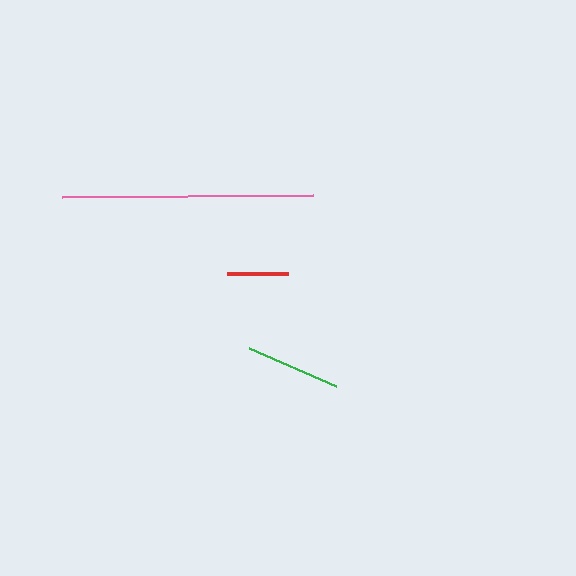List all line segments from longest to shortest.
From longest to shortest: pink, green, red.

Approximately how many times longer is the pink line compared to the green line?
The pink line is approximately 2.6 times the length of the green line.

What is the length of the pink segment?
The pink segment is approximately 251 pixels long.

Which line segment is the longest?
The pink line is the longest at approximately 251 pixels.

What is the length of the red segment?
The red segment is approximately 61 pixels long.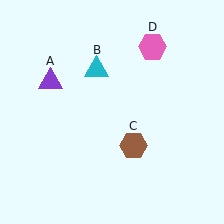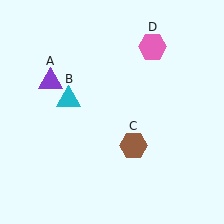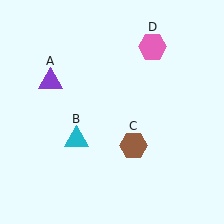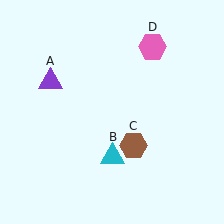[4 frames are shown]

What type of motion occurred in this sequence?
The cyan triangle (object B) rotated counterclockwise around the center of the scene.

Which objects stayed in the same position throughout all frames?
Purple triangle (object A) and brown hexagon (object C) and pink hexagon (object D) remained stationary.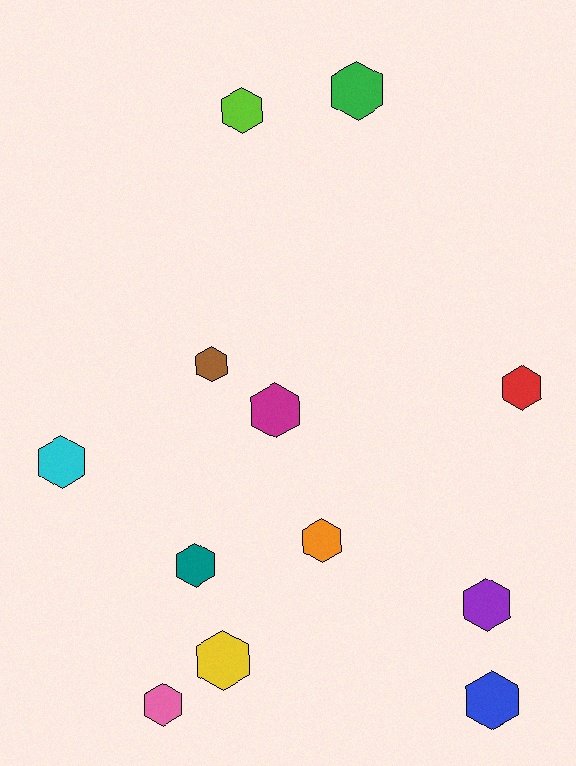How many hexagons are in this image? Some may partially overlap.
There are 12 hexagons.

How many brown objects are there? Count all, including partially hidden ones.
There is 1 brown object.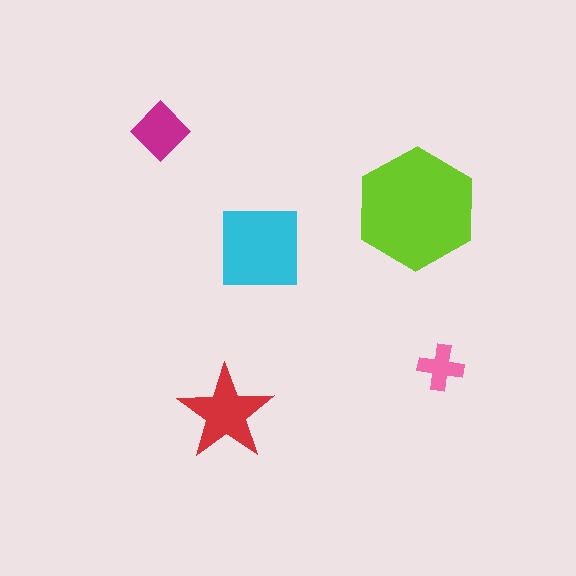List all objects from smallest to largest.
The pink cross, the magenta diamond, the red star, the cyan square, the lime hexagon.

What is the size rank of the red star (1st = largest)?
3rd.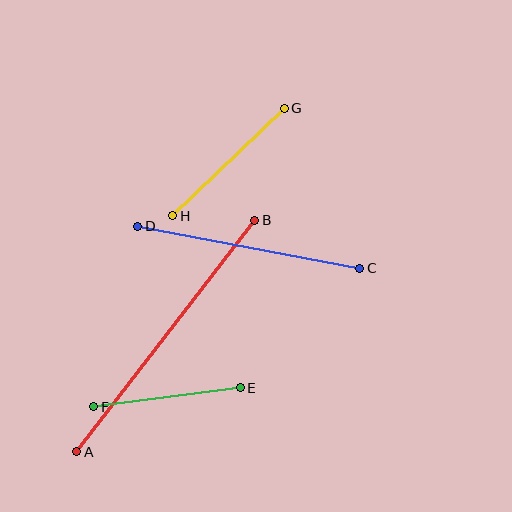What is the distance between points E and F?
The distance is approximately 148 pixels.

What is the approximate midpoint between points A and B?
The midpoint is at approximately (166, 336) pixels.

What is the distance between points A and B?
The distance is approximately 292 pixels.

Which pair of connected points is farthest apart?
Points A and B are farthest apart.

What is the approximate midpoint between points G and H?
The midpoint is at approximately (228, 162) pixels.